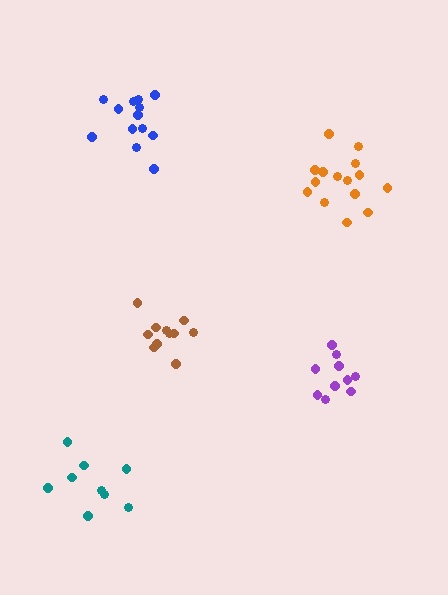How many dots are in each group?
Group 1: 11 dots, Group 2: 15 dots, Group 3: 10 dots, Group 4: 9 dots, Group 5: 13 dots (58 total).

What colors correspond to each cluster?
The clusters are colored: brown, orange, purple, teal, blue.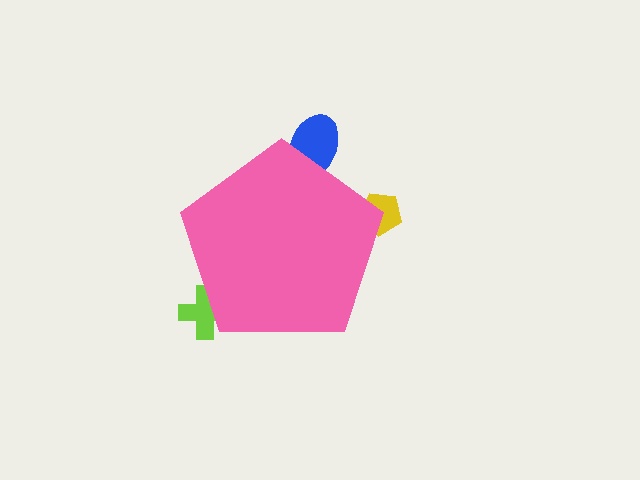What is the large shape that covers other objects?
A pink pentagon.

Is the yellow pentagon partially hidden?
Yes, the yellow pentagon is partially hidden behind the pink pentagon.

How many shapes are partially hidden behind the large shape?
3 shapes are partially hidden.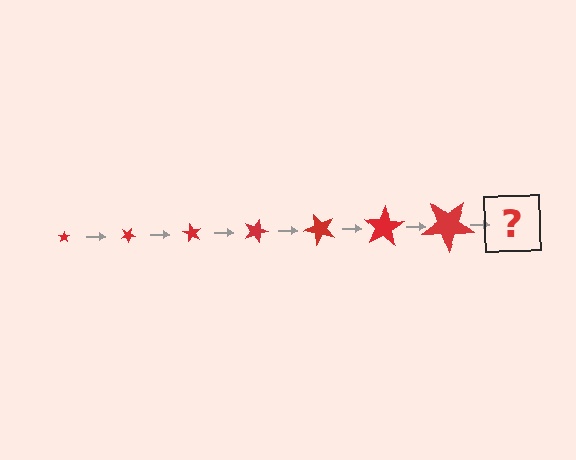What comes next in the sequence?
The next element should be a star, larger than the previous one and rotated 210 degrees from the start.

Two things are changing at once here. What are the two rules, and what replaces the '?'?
The two rules are that the star grows larger each step and it rotates 30 degrees each step. The '?' should be a star, larger than the previous one and rotated 210 degrees from the start.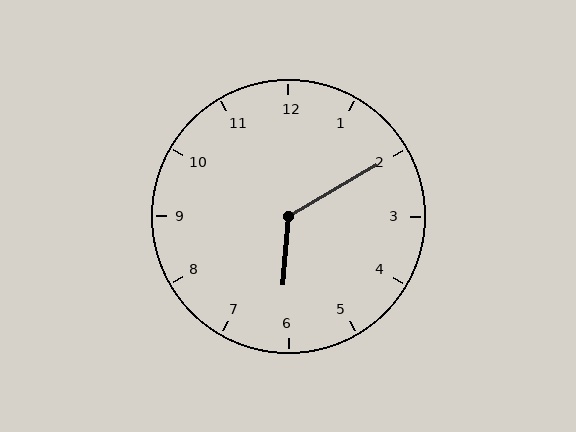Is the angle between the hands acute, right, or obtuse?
It is obtuse.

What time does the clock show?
6:10.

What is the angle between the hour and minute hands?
Approximately 125 degrees.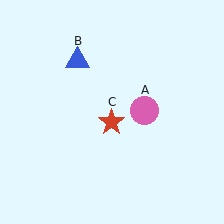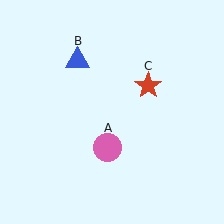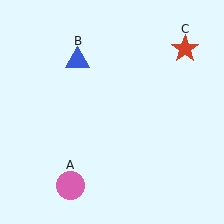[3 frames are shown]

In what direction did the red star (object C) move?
The red star (object C) moved up and to the right.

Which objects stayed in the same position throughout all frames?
Blue triangle (object B) remained stationary.